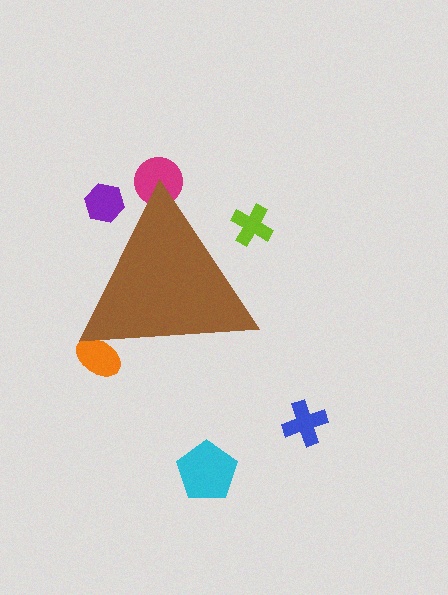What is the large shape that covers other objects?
A brown triangle.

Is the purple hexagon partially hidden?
Yes, the purple hexagon is partially hidden behind the brown triangle.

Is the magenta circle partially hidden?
Yes, the magenta circle is partially hidden behind the brown triangle.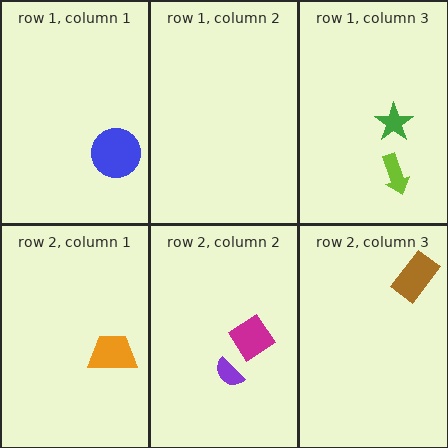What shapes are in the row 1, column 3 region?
The green star, the lime arrow.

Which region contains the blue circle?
The row 1, column 1 region.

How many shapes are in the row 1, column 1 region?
1.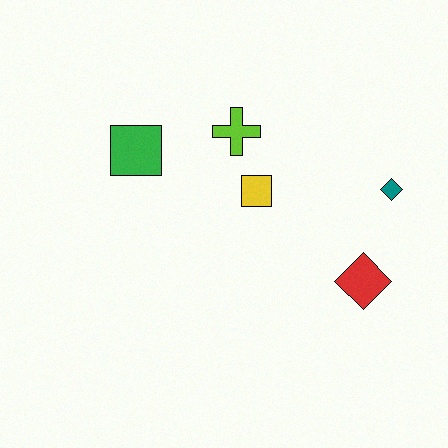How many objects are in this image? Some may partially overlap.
There are 5 objects.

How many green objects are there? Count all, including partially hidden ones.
There is 1 green object.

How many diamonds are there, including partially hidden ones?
There are 2 diamonds.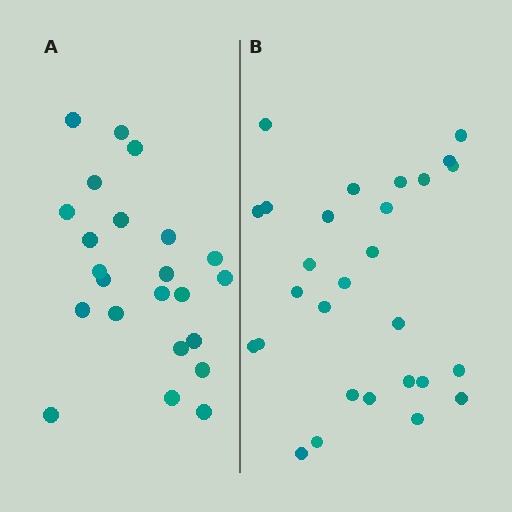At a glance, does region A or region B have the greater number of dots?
Region B (the right region) has more dots.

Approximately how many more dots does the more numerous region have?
Region B has about 5 more dots than region A.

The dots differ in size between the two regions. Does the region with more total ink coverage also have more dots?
No. Region A has more total ink coverage because its dots are larger, but region B actually contains more individual dots. Total area can be misleading — the number of items is what matters here.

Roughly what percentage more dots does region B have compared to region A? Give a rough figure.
About 20% more.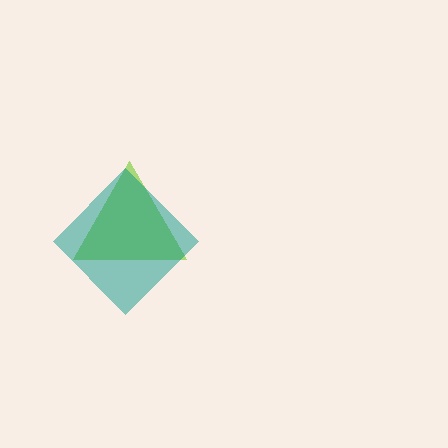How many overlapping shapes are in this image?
There are 2 overlapping shapes in the image.